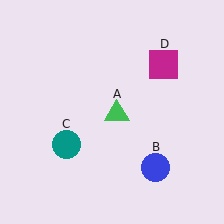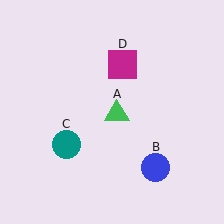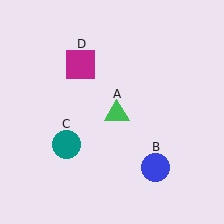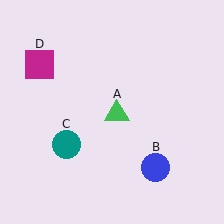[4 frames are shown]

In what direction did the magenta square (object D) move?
The magenta square (object D) moved left.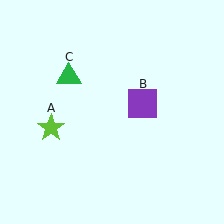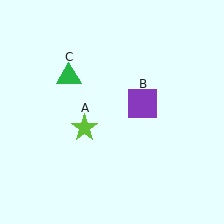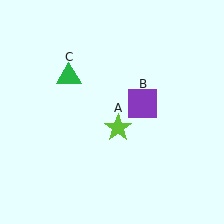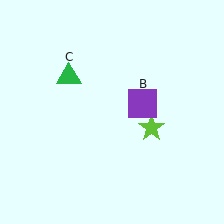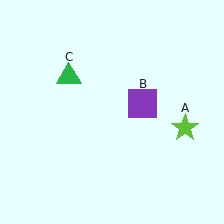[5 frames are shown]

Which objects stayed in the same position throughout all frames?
Purple square (object B) and green triangle (object C) remained stationary.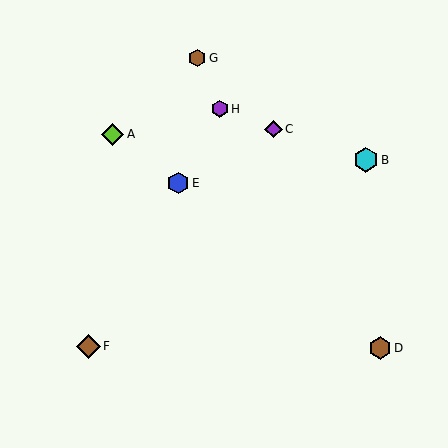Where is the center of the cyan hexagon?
The center of the cyan hexagon is at (366, 160).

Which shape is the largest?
The cyan hexagon (labeled B) is the largest.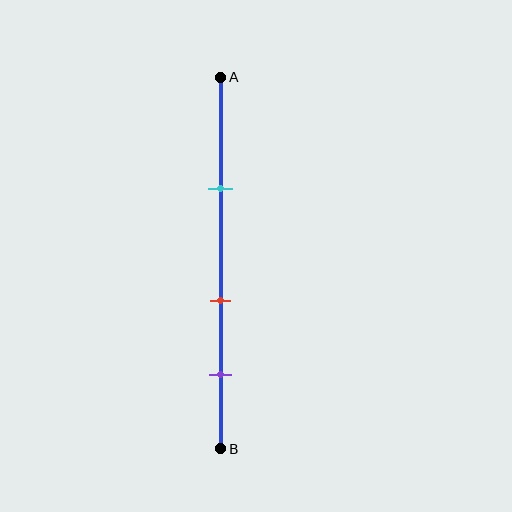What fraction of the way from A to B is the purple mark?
The purple mark is approximately 80% (0.8) of the way from A to B.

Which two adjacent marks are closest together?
The red and purple marks are the closest adjacent pair.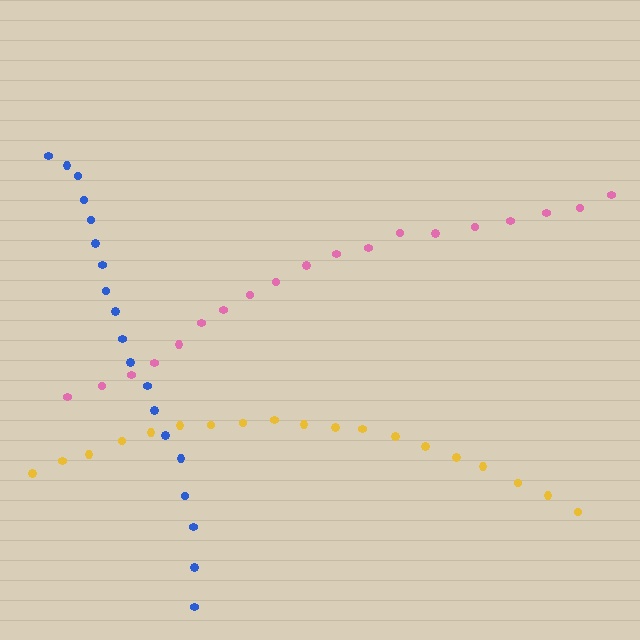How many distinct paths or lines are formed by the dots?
There are 3 distinct paths.